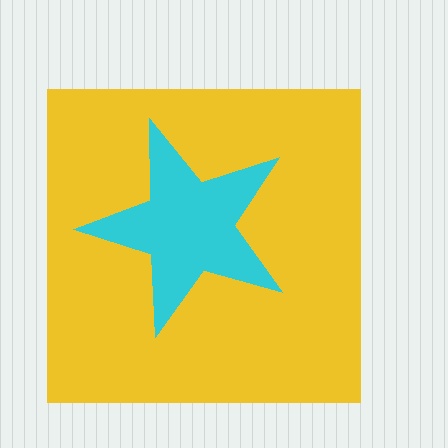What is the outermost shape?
The yellow square.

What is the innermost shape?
The cyan star.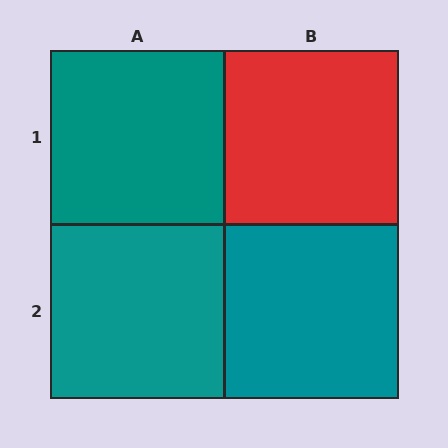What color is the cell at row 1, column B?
Red.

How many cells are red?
1 cell is red.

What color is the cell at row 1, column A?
Teal.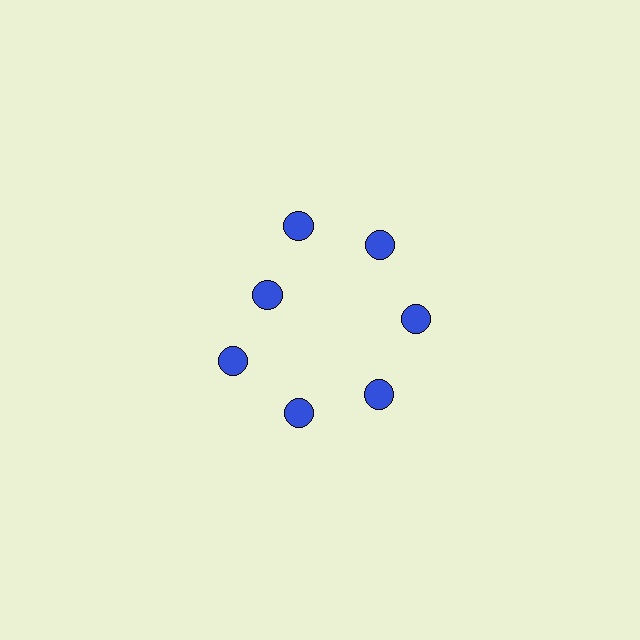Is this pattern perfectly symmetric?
No. The 7 blue circles are arranged in a ring, but one element near the 10 o'clock position is pulled inward toward the center, breaking the 7-fold rotational symmetry.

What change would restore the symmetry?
The symmetry would be restored by moving it outward, back onto the ring so that all 7 circles sit at equal angles and equal distance from the center.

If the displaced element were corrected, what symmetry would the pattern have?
It would have 7-fold rotational symmetry — the pattern would map onto itself every 51 degrees.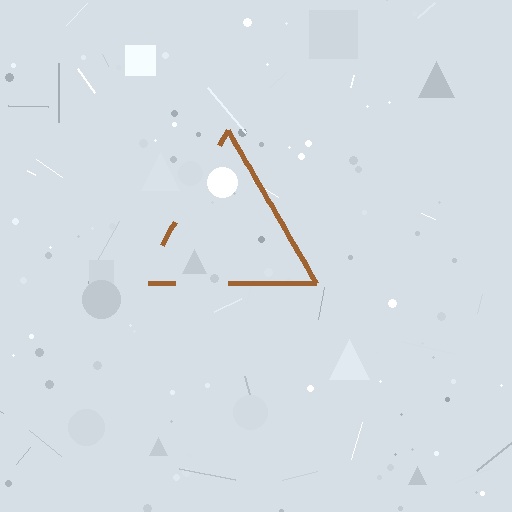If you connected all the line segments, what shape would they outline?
They would outline a triangle.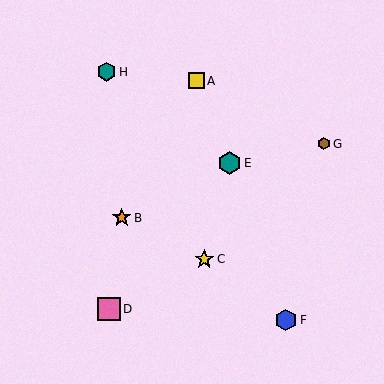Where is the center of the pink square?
The center of the pink square is at (109, 309).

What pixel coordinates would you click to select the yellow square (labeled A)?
Click at (196, 81) to select the yellow square A.